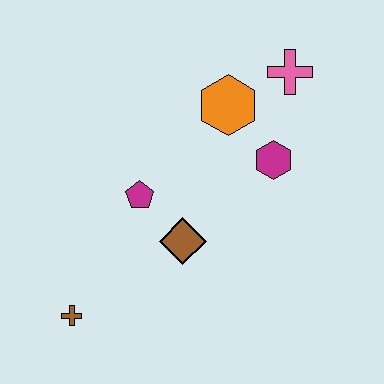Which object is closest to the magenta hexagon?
The orange hexagon is closest to the magenta hexagon.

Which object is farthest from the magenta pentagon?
The pink cross is farthest from the magenta pentagon.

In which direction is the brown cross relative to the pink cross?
The brown cross is below the pink cross.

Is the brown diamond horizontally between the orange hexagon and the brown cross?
Yes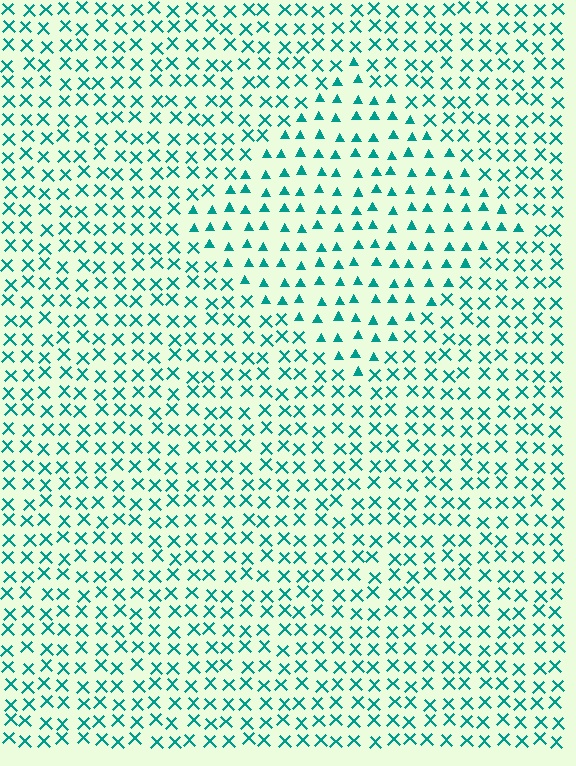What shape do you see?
I see a diamond.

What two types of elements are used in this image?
The image uses triangles inside the diamond region and X marks outside it.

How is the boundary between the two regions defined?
The boundary is defined by a change in element shape: triangles inside vs. X marks outside. All elements share the same color and spacing.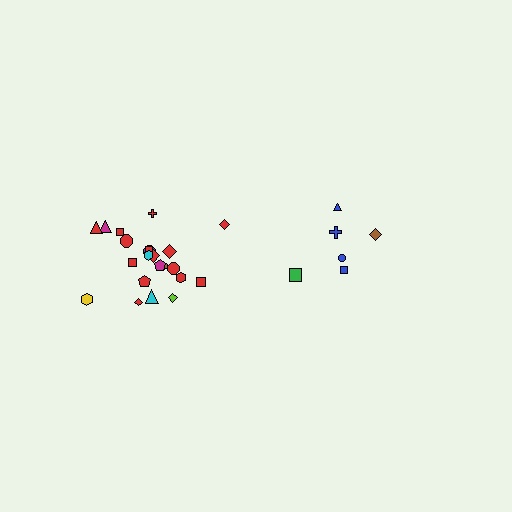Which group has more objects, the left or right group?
The left group.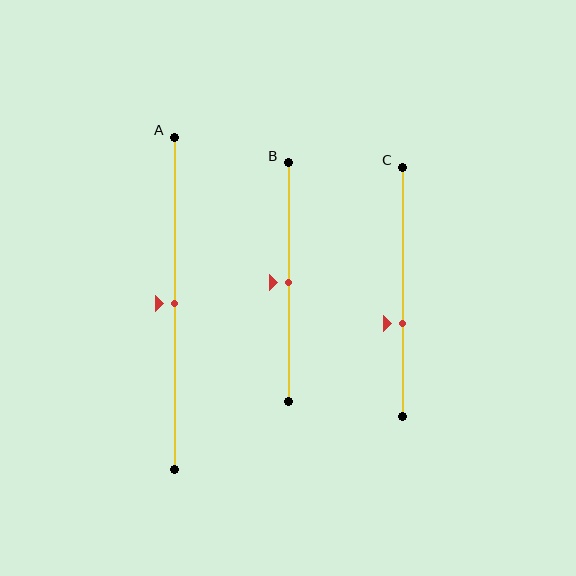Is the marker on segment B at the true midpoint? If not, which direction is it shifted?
Yes, the marker on segment B is at the true midpoint.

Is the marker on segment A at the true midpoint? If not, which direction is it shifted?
Yes, the marker on segment A is at the true midpoint.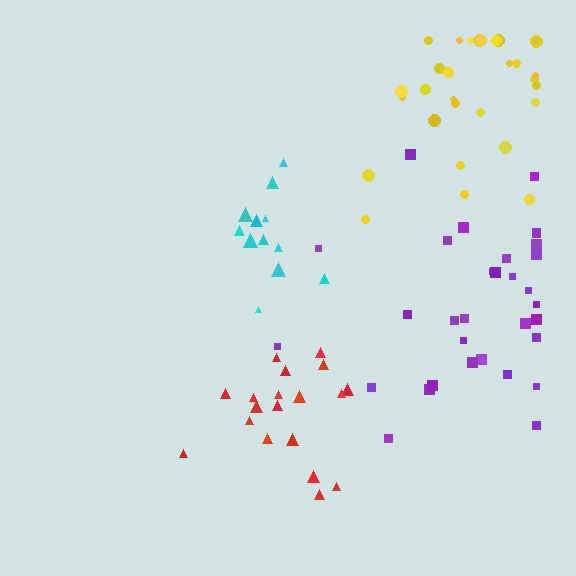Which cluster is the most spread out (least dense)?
Yellow.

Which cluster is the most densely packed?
Cyan.